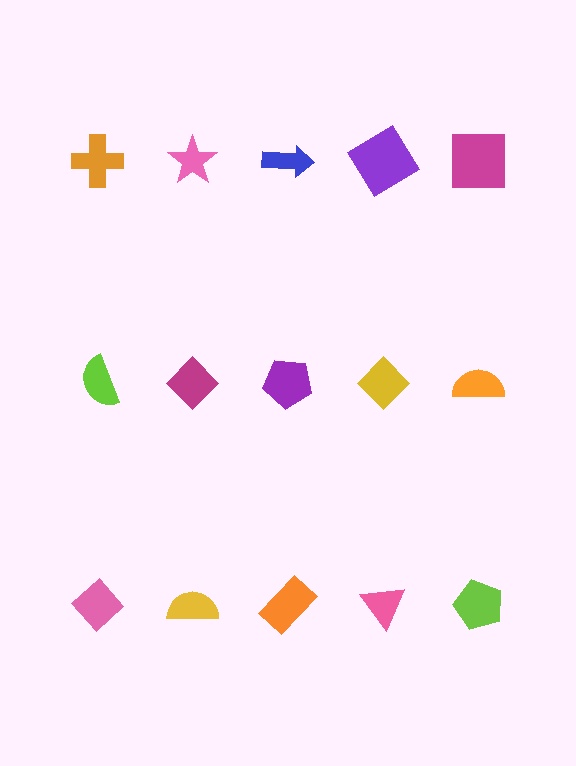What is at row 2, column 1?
A lime semicircle.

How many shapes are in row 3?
5 shapes.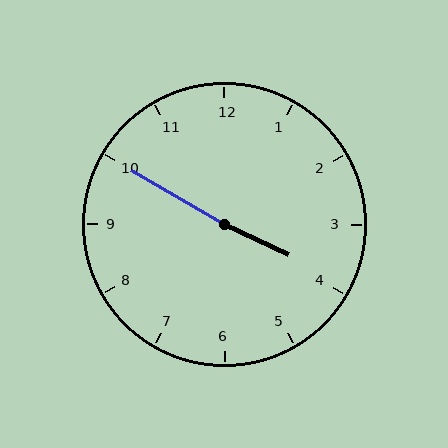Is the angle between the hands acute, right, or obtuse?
It is obtuse.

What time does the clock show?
3:50.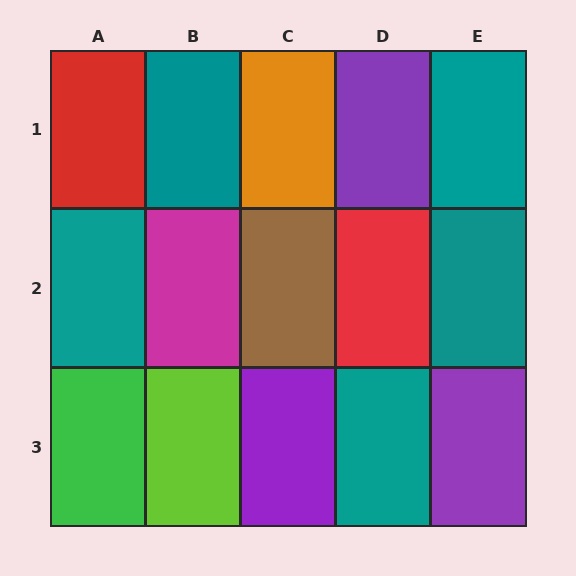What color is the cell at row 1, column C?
Orange.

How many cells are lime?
1 cell is lime.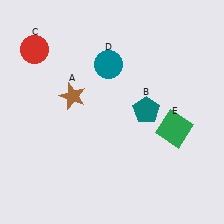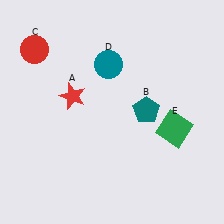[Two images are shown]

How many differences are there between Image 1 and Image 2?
There is 1 difference between the two images.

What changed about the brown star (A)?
In Image 1, A is brown. In Image 2, it changed to red.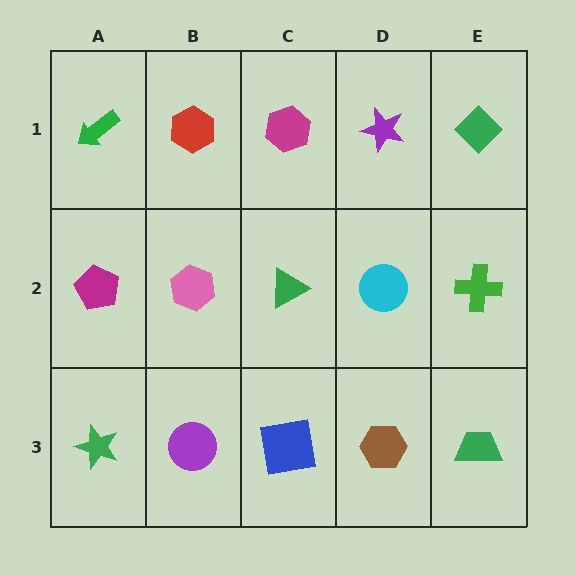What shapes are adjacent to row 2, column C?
A magenta hexagon (row 1, column C), a blue square (row 3, column C), a pink hexagon (row 2, column B), a cyan circle (row 2, column D).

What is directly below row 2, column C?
A blue square.